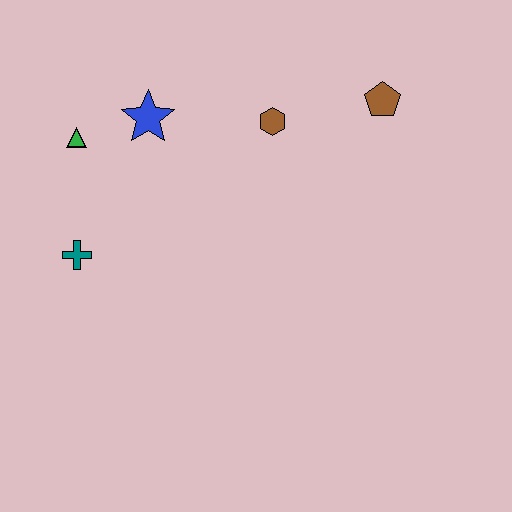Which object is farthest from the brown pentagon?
The teal cross is farthest from the brown pentagon.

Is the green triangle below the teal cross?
No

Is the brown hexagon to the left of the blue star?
No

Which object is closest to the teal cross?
The green triangle is closest to the teal cross.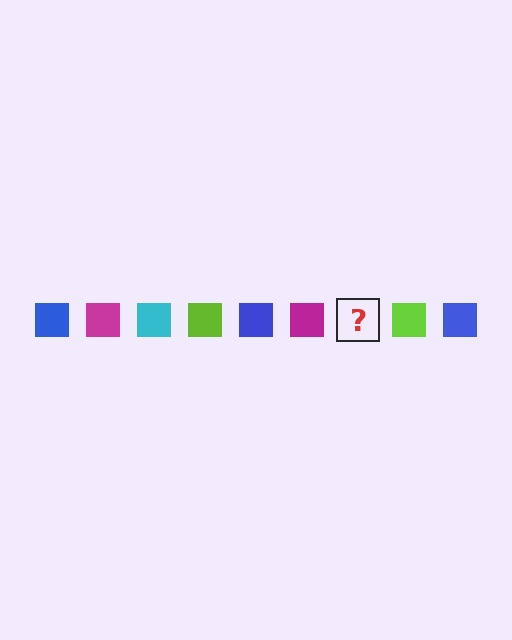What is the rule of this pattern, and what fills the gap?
The rule is that the pattern cycles through blue, magenta, cyan, lime squares. The gap should be filled with a cyan square.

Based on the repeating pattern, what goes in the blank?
The blank should be a cyan square.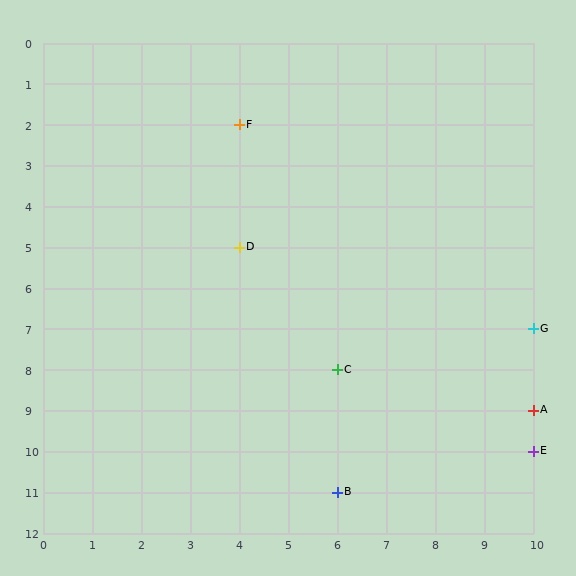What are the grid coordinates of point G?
Point G is at grid coordinates (10, 7).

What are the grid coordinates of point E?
Point E is at grid coordinates (10, 10).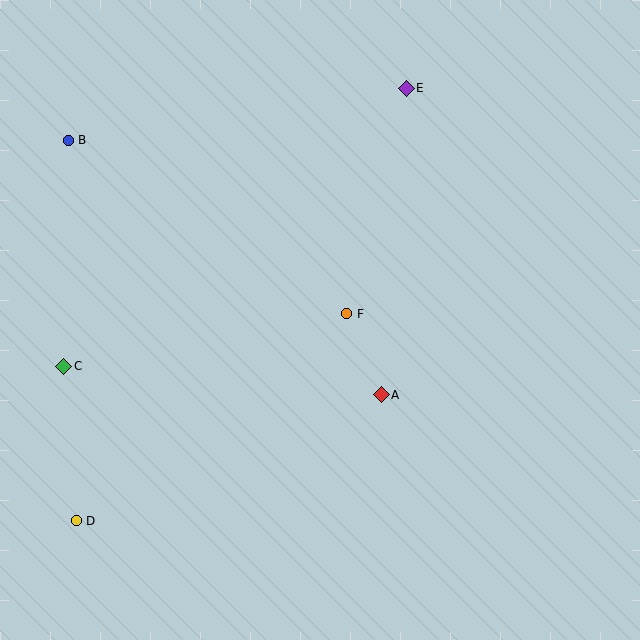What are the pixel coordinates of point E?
Point E is at (406, 88).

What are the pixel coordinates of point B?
Point B is at (68, 140).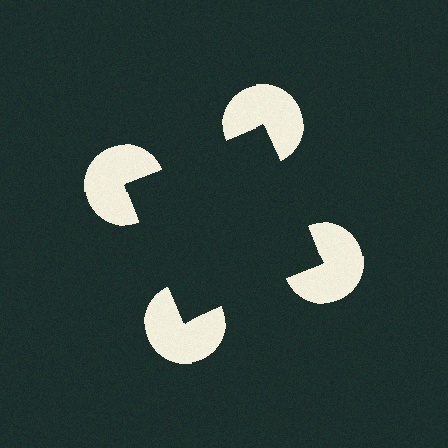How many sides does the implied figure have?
4 sides.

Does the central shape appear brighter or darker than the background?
It typically appears slightly darker than the background, even though no actual brightness change is drawn.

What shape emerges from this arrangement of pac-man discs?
An illusory square — its edges are inferred from the aligned wedge cuts in the pac-man discs, not physically drawn.